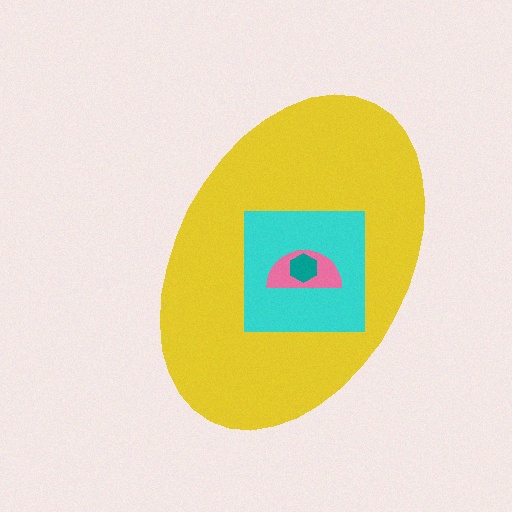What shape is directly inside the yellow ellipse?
The cyan square.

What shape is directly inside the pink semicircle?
The teal hexagon.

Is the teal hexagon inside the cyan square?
Yes.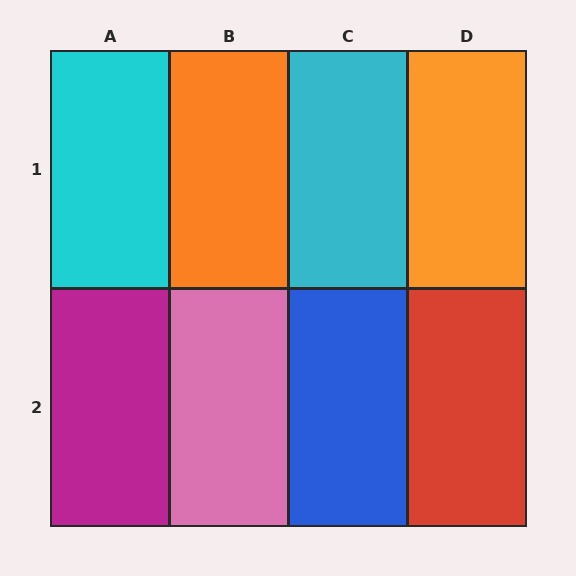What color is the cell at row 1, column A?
Cyan.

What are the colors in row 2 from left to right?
Magenta, pink, blue, red.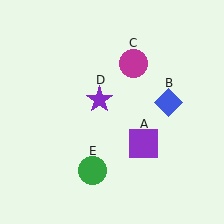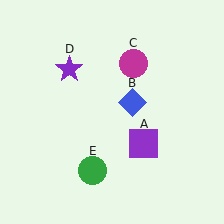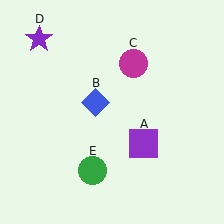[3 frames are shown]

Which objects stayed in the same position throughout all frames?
Purple square (object A) and magenta circle (object C) and green circle (object E) remained stationary.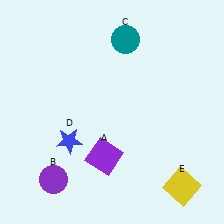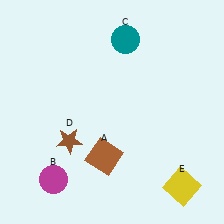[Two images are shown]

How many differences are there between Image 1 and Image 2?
There are 3 differences between the two images.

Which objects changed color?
A changed from purple to brown. B changed from purple to magenta. D changed from blue to brown.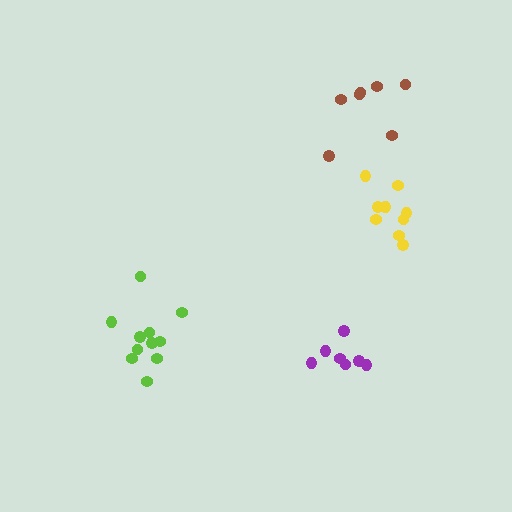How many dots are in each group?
Group 1: 11 dots, Group 2: 9 dots, Group 3: 7 dots, Group 4: 7 dots (34 total).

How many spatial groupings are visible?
There are 4 spatial groupings.